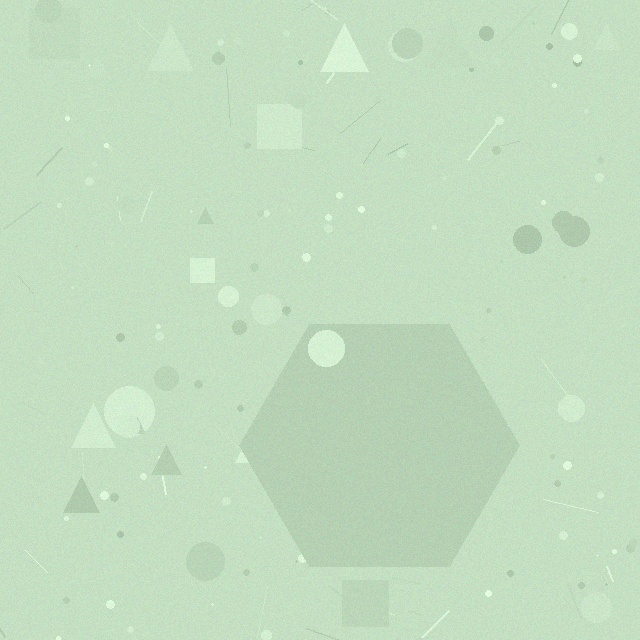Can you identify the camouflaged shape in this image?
The camouflaged shape is a hexagon.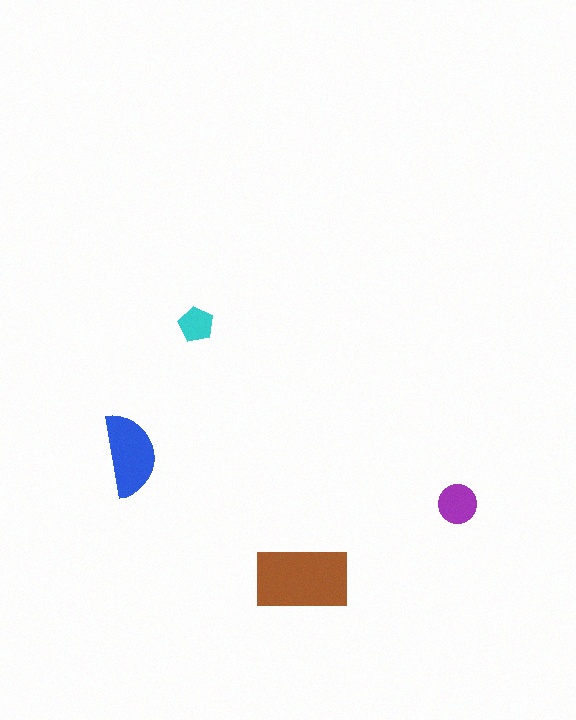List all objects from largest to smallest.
The brown rectangle, the blue semicircle, the purple circle, the cyan pentagon.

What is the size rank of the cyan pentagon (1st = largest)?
4th.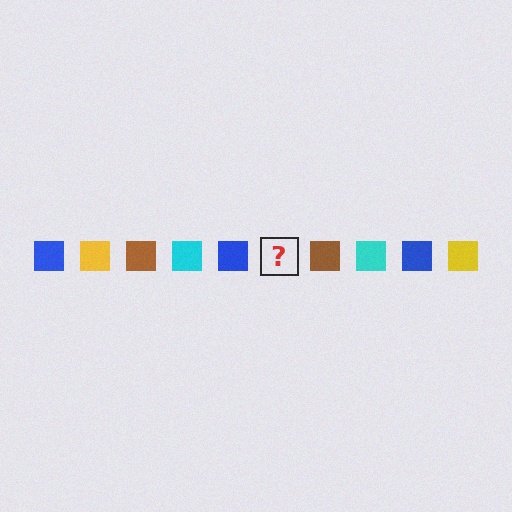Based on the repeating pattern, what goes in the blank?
The blank should be a yellow square.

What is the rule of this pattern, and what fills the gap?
The rule is that the pattern cycles through blue, yellow, brown, cyan squares. The gap should be filled with a yellow square.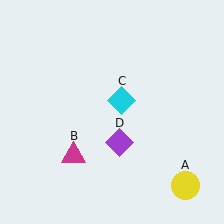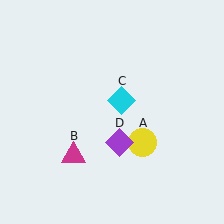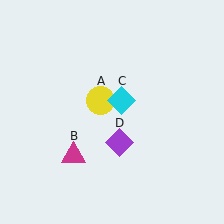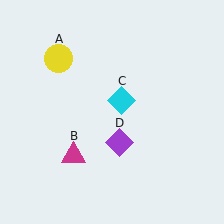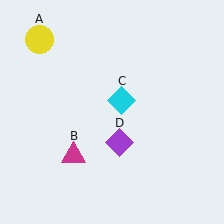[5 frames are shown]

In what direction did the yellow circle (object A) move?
The yellow circle (object A) moved up and to the left.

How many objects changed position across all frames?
1 object changed position: yellow circle (object A).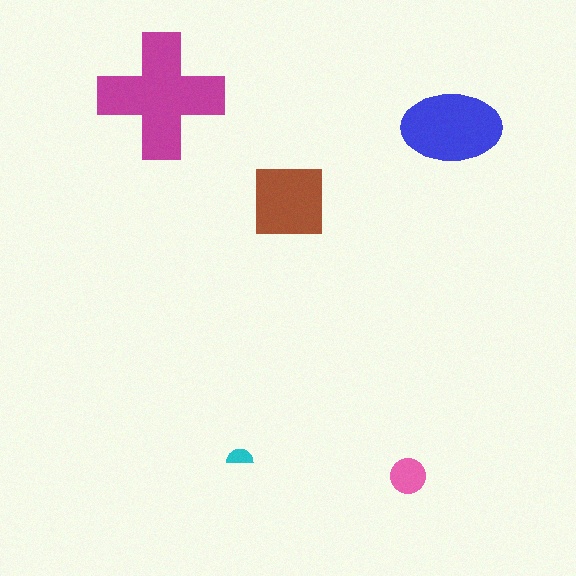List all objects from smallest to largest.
The cyan semicircle, the pink circle, the brown square, the blue ellipse, the magenta cross.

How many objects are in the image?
There are 5 objects in the image.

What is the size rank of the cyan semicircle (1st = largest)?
5th.